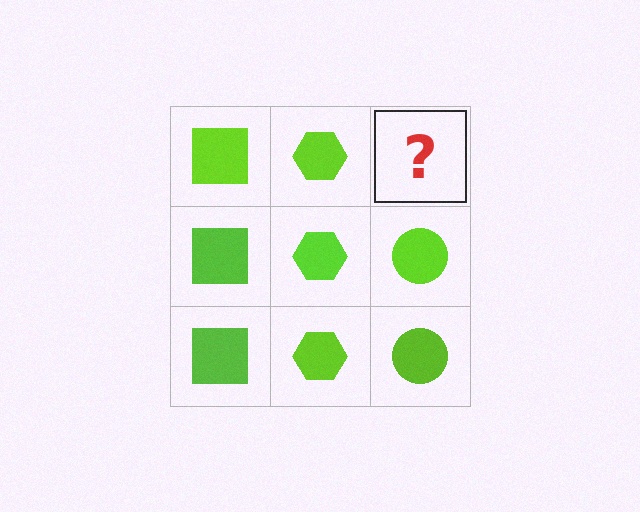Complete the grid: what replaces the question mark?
The question mark should be replaced with a lime circle.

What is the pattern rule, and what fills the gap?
The rule is that each column has a consistent shape. The gap should be filled with a lime circle.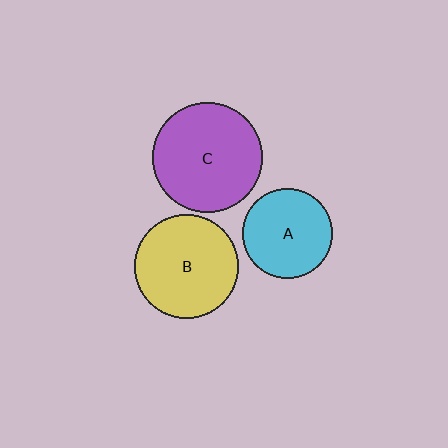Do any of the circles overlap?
No, none of the circles overlap.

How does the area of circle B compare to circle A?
Approximately 1.3 times.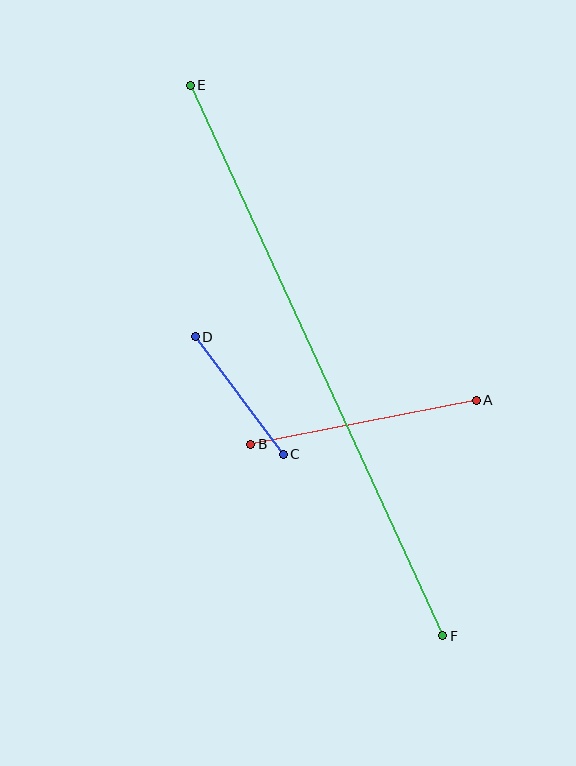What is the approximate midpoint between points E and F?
The midpoint is at approximately (316, 361) pixels.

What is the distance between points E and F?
The distance is approximately 606 pixels.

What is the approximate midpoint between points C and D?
The midpoint is at approximately (239, 395) pixels.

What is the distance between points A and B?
The distance is approximately 230 pixels.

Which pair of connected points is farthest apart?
Points E and F are farthest apart.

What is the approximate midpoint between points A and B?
The midpoint is at approximately (364, 422) pixels.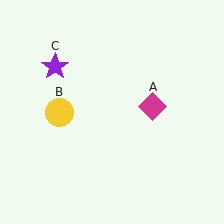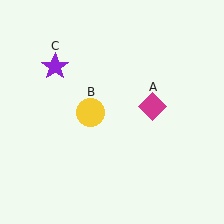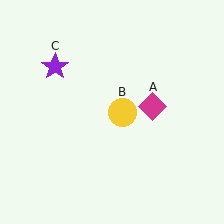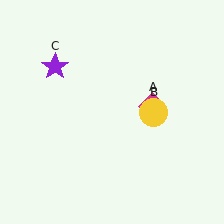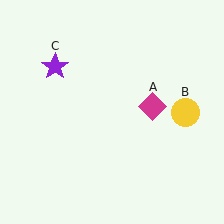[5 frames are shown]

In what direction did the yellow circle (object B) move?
The yellow circle (object B) moved right.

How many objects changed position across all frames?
1 object changed position: yellow circle (object B).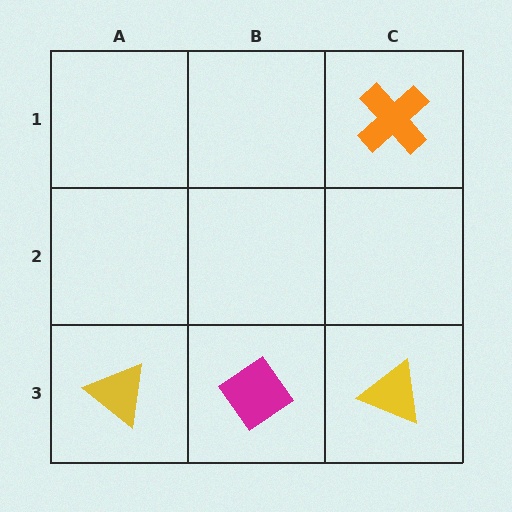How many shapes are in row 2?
0 shapes.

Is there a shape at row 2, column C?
No, that cell is empty.